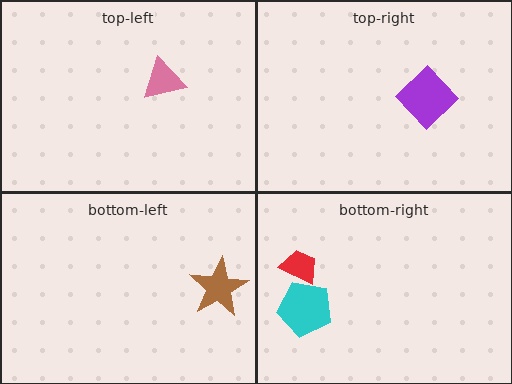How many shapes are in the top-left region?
1.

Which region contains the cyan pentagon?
The bottom-right region.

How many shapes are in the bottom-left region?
1.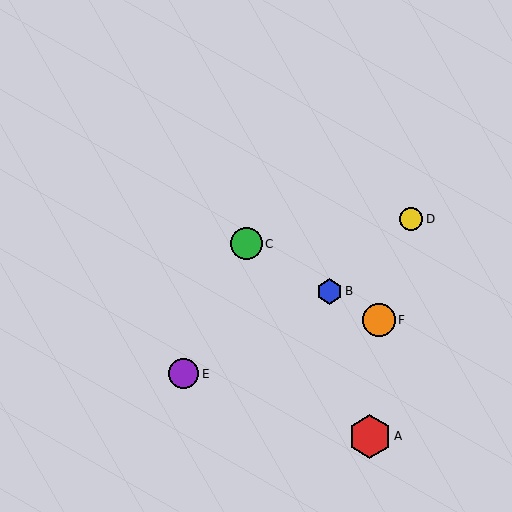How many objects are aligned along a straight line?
3 objects (B, C, F) are aligned along a straight line.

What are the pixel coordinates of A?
Object A is at (370, 436).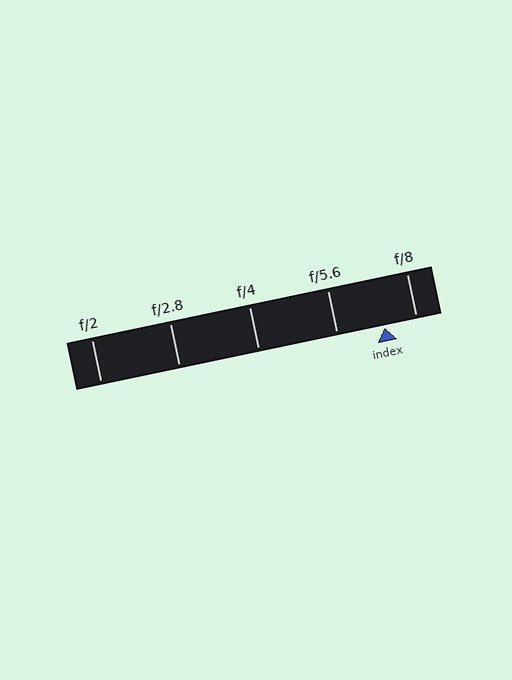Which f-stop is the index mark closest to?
The index mark is closest to f/8.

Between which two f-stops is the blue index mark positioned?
The index mark is between f/5.6 and f/8.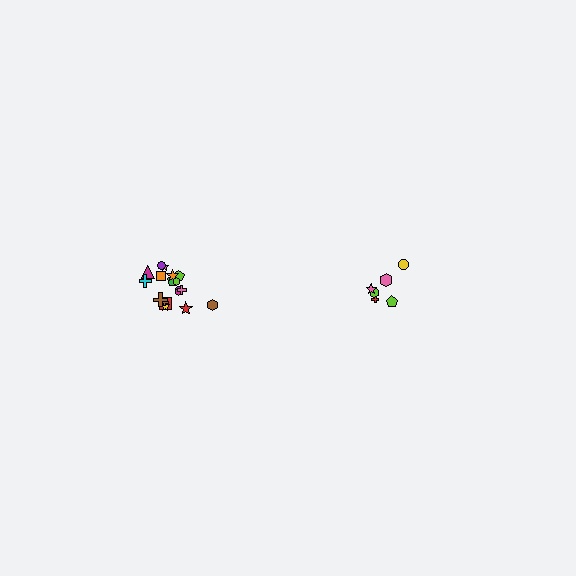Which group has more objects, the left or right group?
The left group.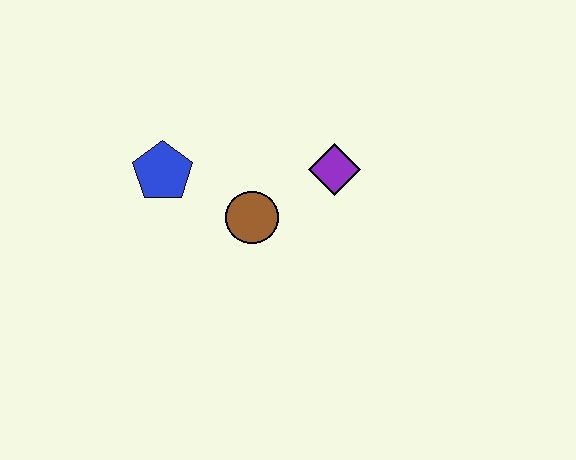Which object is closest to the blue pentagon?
The brown circle is closest to the blue pentagon.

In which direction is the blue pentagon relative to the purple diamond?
The blue pentagon is to the left of the purple diamond.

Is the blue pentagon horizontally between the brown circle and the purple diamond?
No